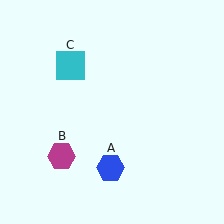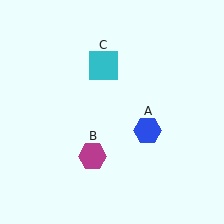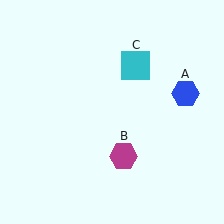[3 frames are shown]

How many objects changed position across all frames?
3 objects changed position: blue hexagon (object A), magenta hexagon (object B), cyan square (object C).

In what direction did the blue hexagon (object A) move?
The blue hexagon (object A) moved up and to the right.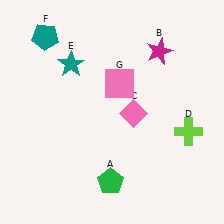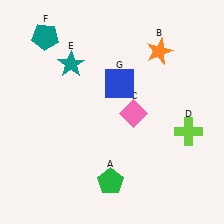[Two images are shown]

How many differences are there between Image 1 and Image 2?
There are 2 differences between the two images.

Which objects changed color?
B changed from magenta to orange. G changed from pink to blue.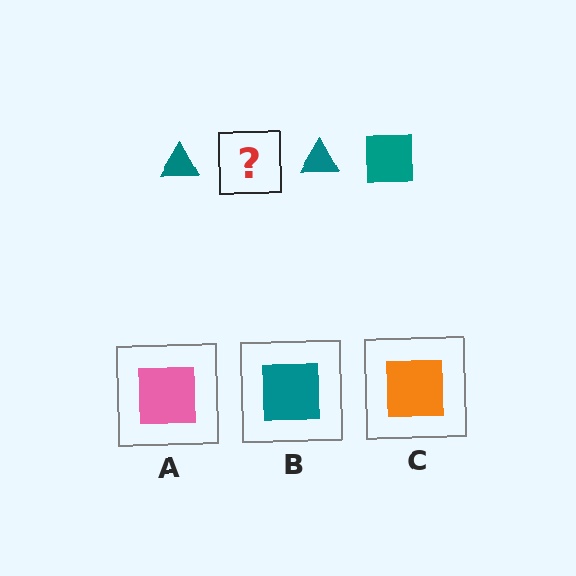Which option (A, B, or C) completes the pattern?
B.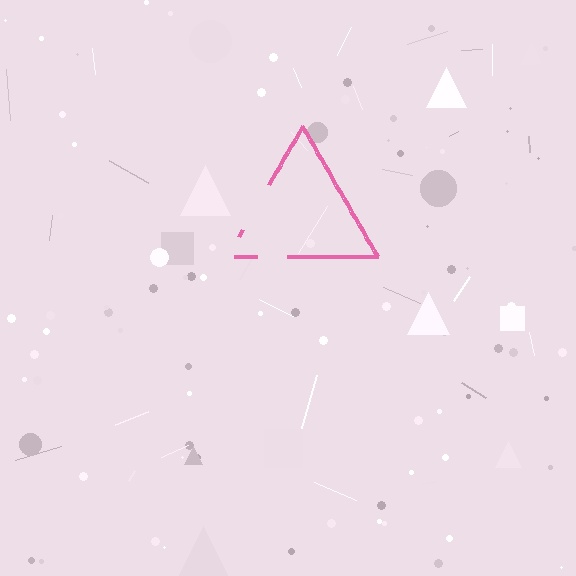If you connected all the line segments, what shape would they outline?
They would outline a triangle.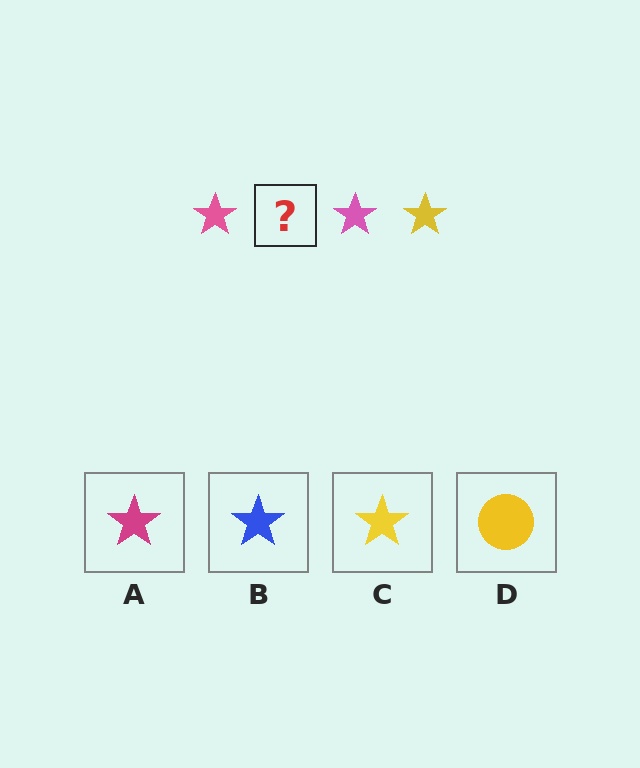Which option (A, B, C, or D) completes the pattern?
C.